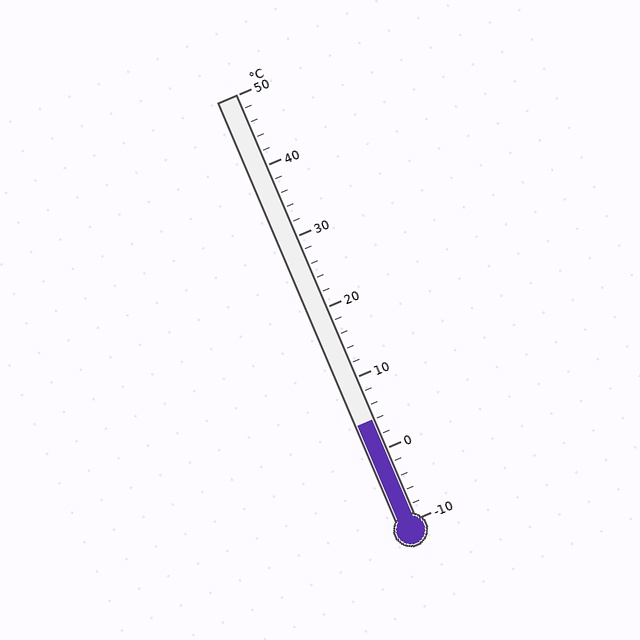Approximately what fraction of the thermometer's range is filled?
The thermometer is filled to approximately 25% of its range.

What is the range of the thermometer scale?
The thermometer scale ranges from -10°C to 50°C.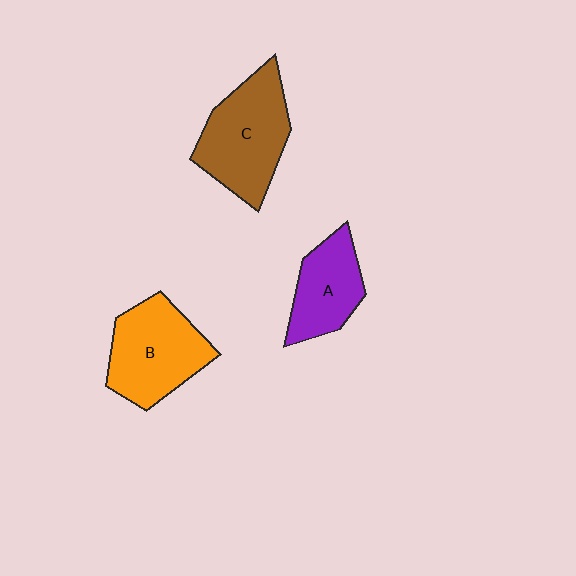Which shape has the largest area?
Shape C (brown).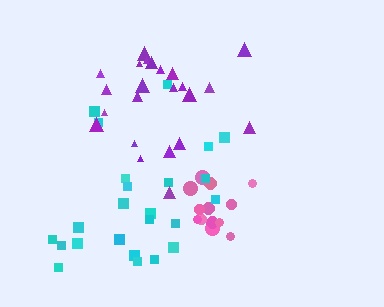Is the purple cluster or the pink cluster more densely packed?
Pink.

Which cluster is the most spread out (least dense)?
Cyan.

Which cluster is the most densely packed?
Pink.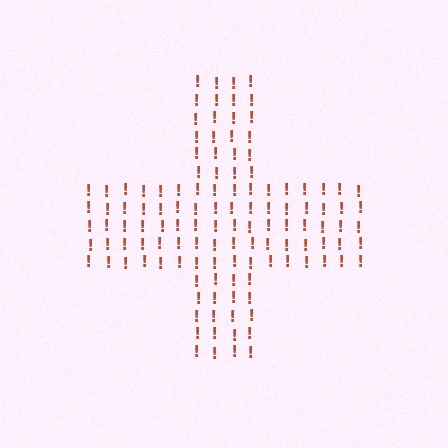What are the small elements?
The small elements are exclamation marks.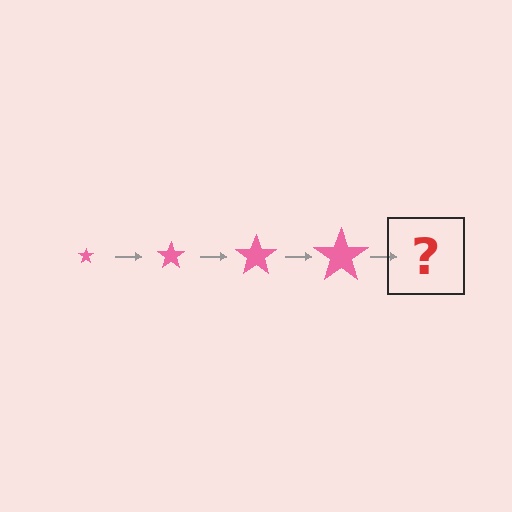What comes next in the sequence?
The next element should be a pink star, larger than the previous one.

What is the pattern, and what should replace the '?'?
The pattern is that the star gets progressively larger each step. The '?' should be a pink star, larger than the previous one.